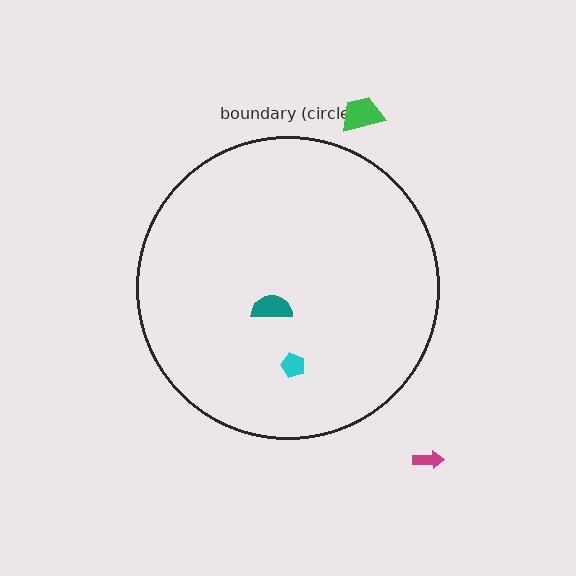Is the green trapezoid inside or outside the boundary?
Outside.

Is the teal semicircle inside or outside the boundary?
Inside.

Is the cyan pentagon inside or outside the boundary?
Inside.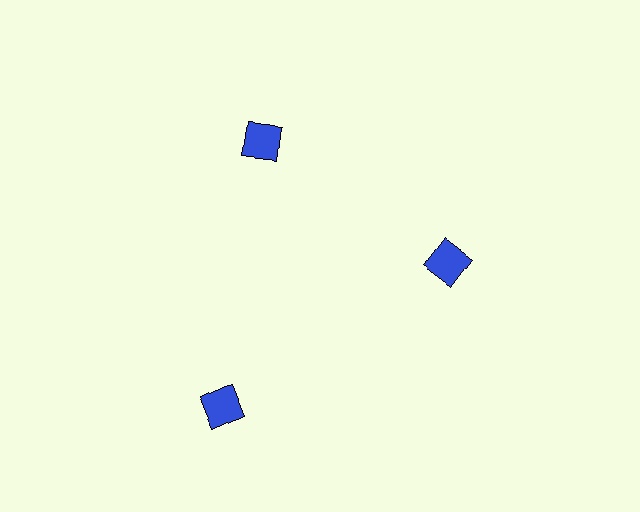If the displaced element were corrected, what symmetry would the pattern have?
It would have 3-fold rotational symmetry — the pattern would map onto itself every 120 degrees.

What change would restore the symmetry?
The symmetry would be restored by moving it inward, back onto the ring so that all 3 diamonds sit at equal angles and equal distance from the center.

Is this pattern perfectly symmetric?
No. The 3 blue diamonds are arranged in a ring, but one element near the 7 o'clock position is pushed outward from the center, breaking the 3-fold rotational symmetry.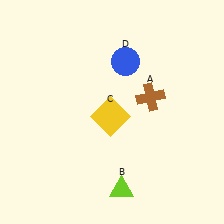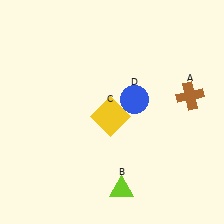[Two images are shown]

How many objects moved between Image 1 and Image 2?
2 objects moved between the two images.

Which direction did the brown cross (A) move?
The brown cross (A) moved right.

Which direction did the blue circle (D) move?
The blue circle (D) moved down.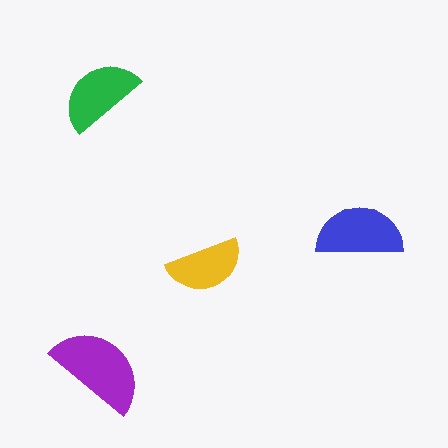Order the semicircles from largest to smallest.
the purple one, the blue one, the green one, the yellow one.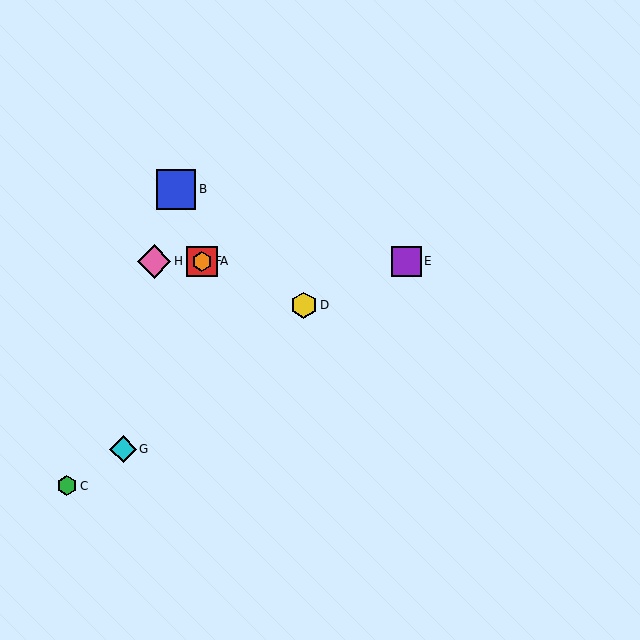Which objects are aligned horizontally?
Objects A, E, F, H are aligned horizontally.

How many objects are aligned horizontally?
4 objects (A, E, F, H) are aligned horizontally.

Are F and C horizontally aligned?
No, F is at y≈261 and C is at y≈486.